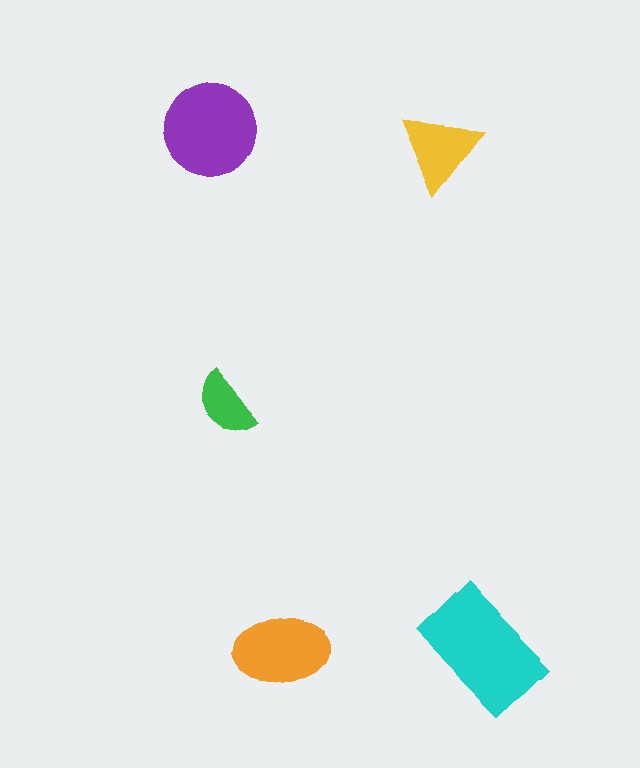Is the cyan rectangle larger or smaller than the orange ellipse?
Larger.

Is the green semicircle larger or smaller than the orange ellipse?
Smaller.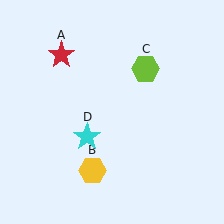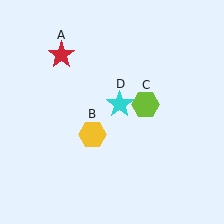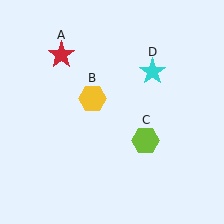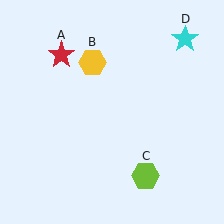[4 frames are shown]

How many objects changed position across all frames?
3 objects changed position: yellow hexagon (object B), lime hexagon (object C), cyan star (object D).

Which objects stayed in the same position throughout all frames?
Red star (object A) remained stationary.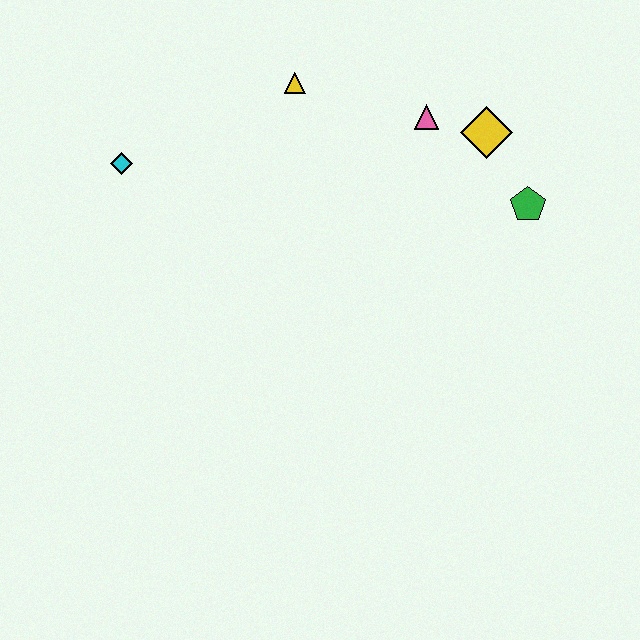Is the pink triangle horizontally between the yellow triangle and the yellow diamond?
Yes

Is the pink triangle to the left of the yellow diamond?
Yes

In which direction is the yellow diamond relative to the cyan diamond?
The yellow diamond is to the right of the cyan diamond.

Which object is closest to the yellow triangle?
The pink triangle is closest to the yellow triangle.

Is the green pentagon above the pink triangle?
No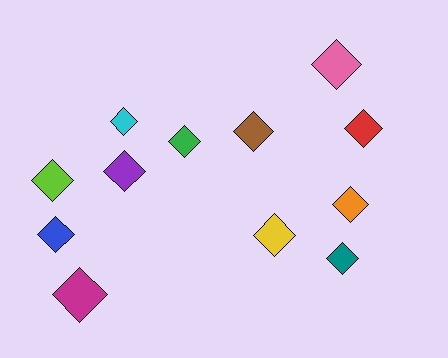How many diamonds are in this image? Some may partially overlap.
There are 12 diamonds.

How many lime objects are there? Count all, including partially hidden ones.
There is 1 lime object.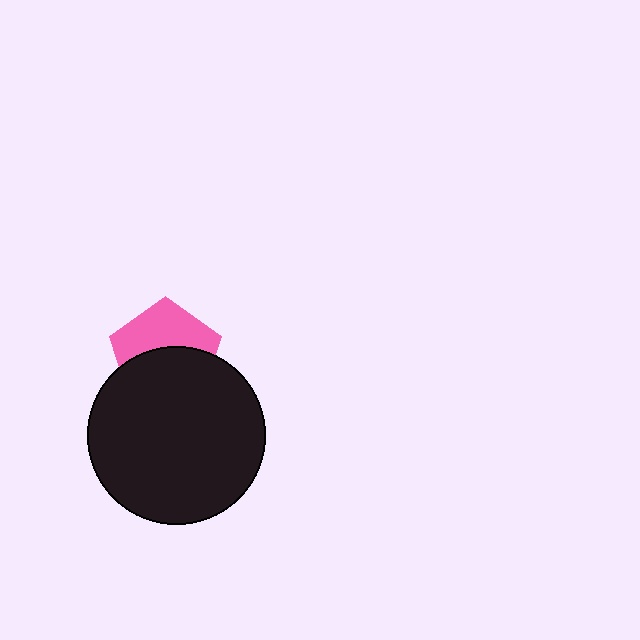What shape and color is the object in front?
The object in front is a black circle.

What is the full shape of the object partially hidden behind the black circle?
The partially hidden object is a pink pentagon.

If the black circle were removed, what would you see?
You would see the complete pink pentagon.